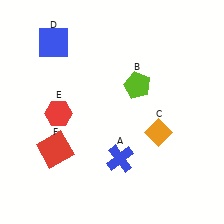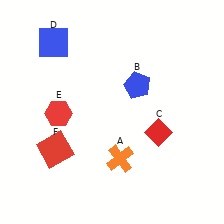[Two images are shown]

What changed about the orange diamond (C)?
In Image 1, C is orange. In Image 2, it changed to red.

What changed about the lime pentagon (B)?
In Image 1, B is lime. In Image 2, it changed to blue.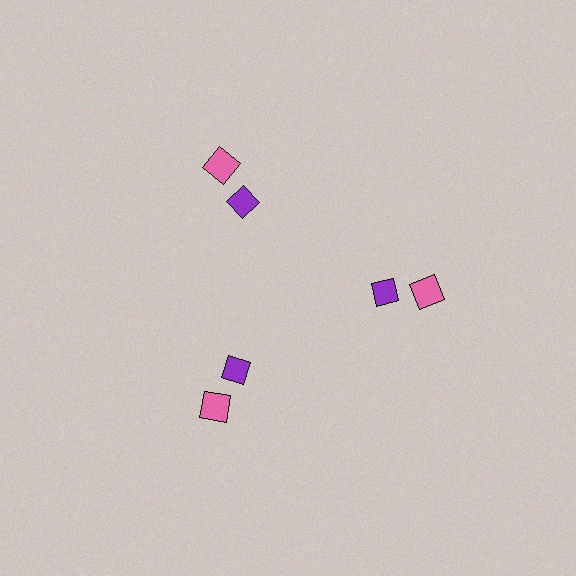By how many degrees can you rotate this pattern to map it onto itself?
The pattern maps onto itself every 120 degrees of rotation.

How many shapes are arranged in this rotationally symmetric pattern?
There are 6 shapes, arranged in 3 groups of 2.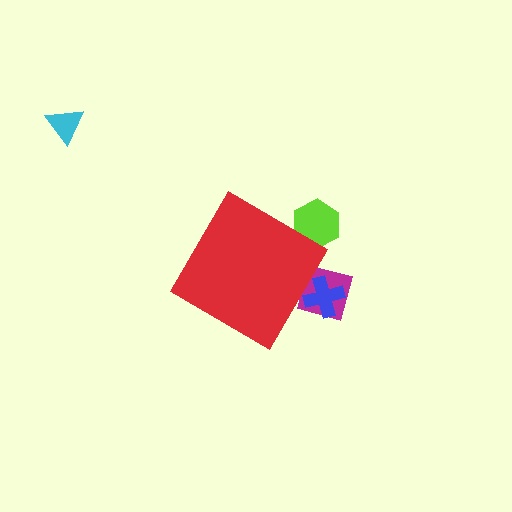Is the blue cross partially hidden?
Yes, the blue cross is partially hidden behind the red diamond.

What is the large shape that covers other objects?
A red diamond.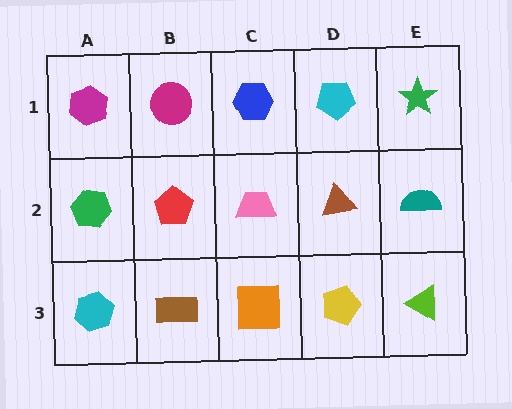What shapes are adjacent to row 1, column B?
A red pentagon (row 2, column B), a magenta hexagon (row 1, column A), a blue hexagon (row 1, column C).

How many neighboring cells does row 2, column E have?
3.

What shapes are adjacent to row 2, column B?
A magenta circle (row 1, column B), a brown rectangle (row 3, column B), a green hexagon (row 2, column A), a pink trapezoid (row 2, column C).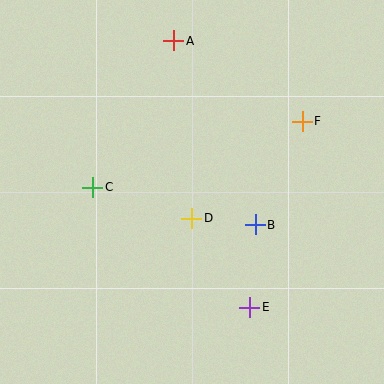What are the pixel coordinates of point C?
Point C is at (93, 187).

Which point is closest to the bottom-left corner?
Point C is closest to the bottom-left corner.